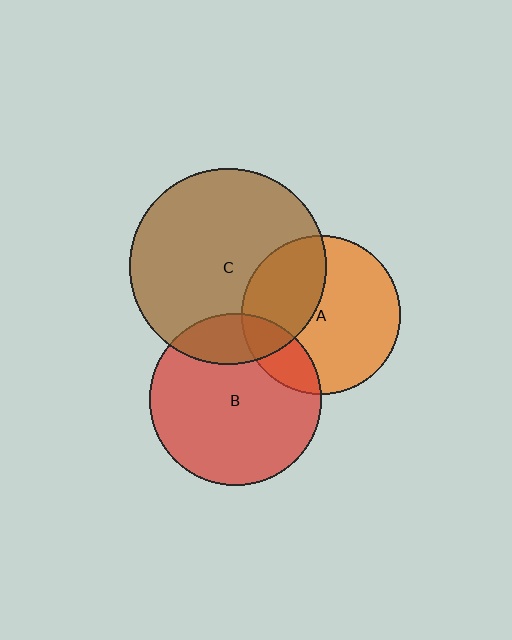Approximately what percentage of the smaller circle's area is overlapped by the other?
Approximately 15%.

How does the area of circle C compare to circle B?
Approximately 1.3 times.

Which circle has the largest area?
Circle C (brown).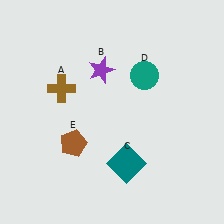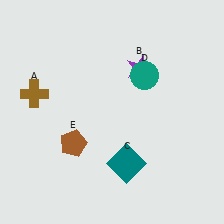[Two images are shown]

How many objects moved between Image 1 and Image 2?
2 objects moved between the two images.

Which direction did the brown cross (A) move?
The brown cross (A) moved left.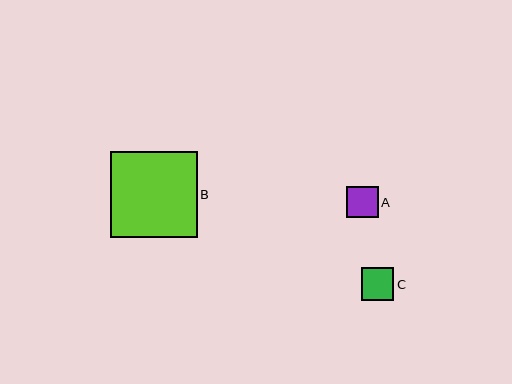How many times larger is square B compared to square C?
Square B is approximately 2.6 times the size of square C.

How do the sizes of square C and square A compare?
Square C and square A are approximately the same size.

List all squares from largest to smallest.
From largest to smallest: B, C, A.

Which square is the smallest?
Square A is the smallest with a size of approximately 31 pixels.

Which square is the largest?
Square B is the largest with a size of approximately 86 pixels.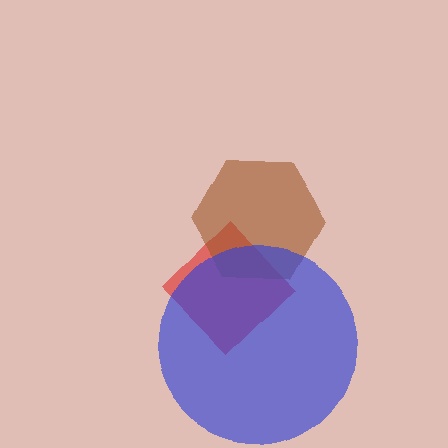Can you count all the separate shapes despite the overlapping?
Yes, there are 3 separate shapes.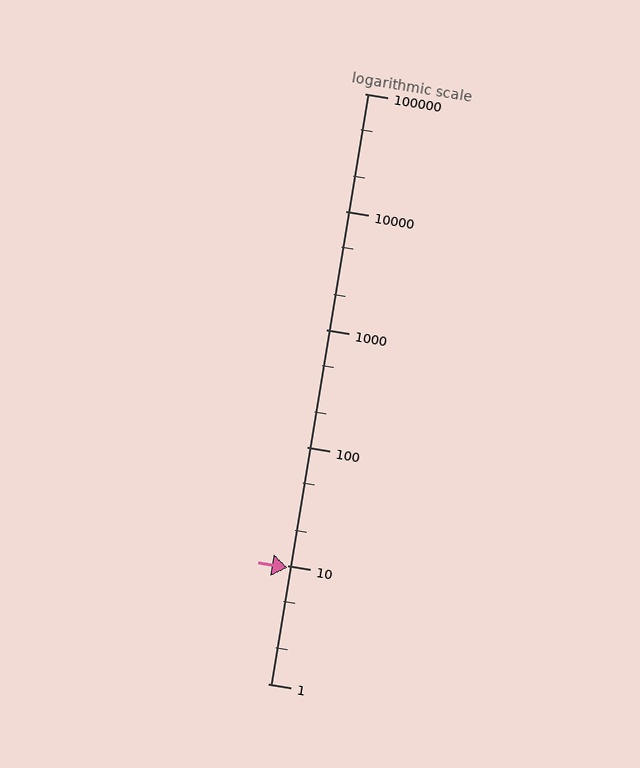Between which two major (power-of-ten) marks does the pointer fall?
The pointer is between 1 and 10.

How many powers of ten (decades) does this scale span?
The scale spans 5 decades, from 1 to 100000.